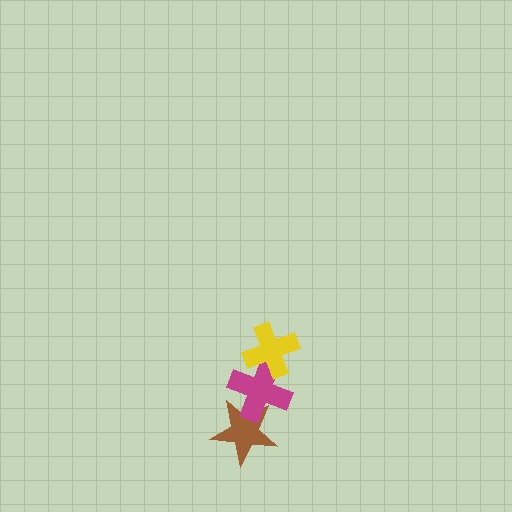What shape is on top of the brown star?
The magenta cross is on top of the brown star.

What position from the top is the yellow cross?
The yellow cross is 1st from the top.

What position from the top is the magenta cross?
The magenta cross is 2nd from the top.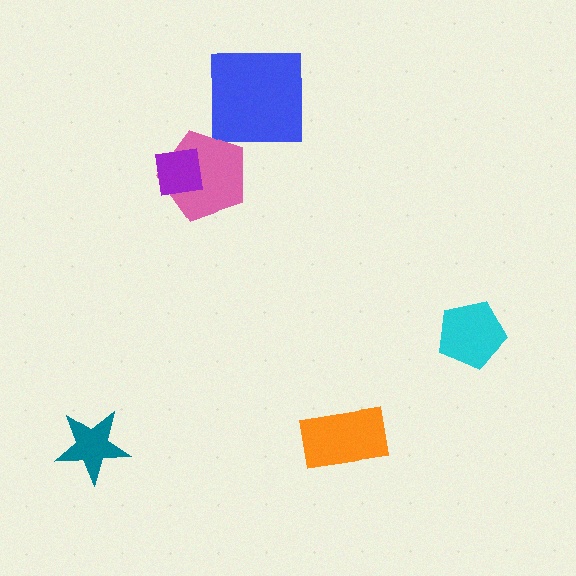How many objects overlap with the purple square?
1 object overlaps with the purple square.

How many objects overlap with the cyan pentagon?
0 objects overlap with the cyan pentagon.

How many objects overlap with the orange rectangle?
0 objects overlap with the orange rectangle.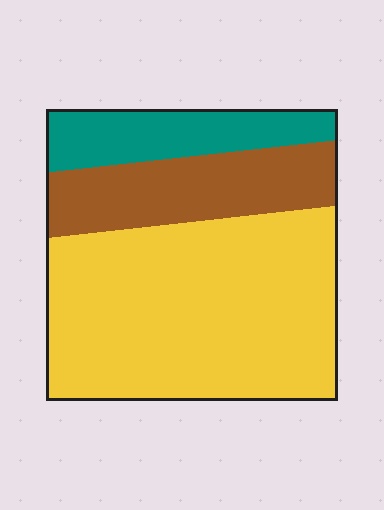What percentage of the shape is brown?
Brown covers roughly 20% of the shape.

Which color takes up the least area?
Teal, at roughly 15%.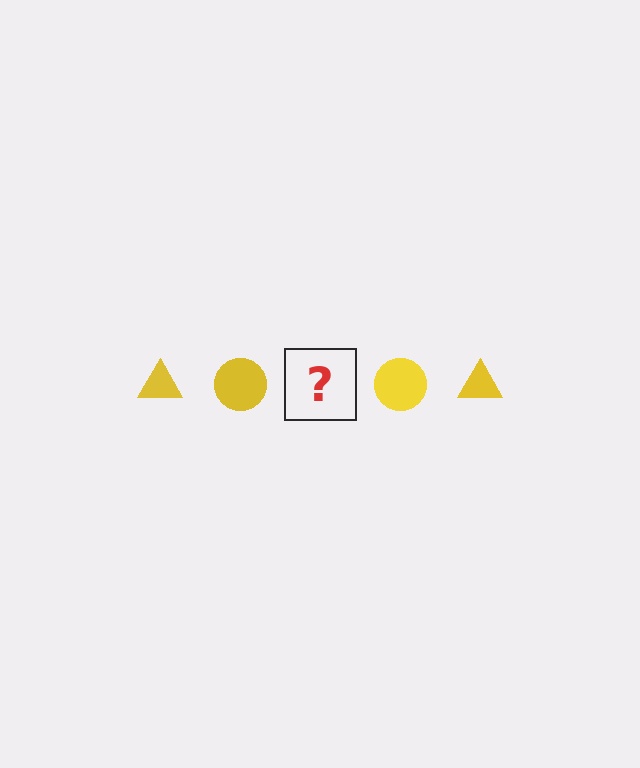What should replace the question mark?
The question mark should be replaced with a yellow triangle.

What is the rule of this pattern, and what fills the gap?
The rule is that the pattern cycles through triangle, circle shapes in yellow. The gap should be filled with a yellow triangle.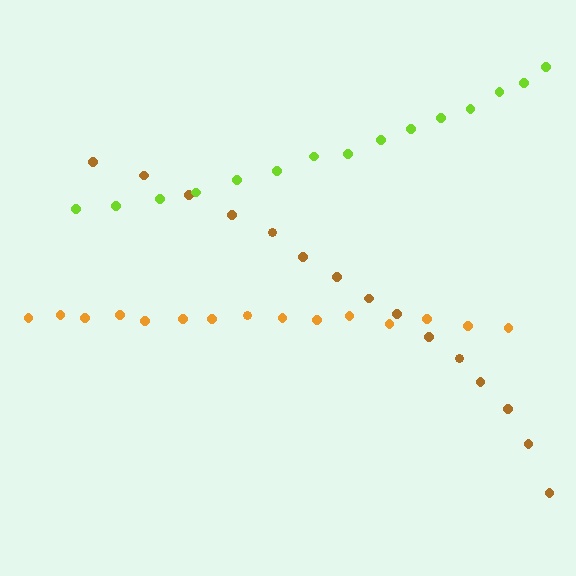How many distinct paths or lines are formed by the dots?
There are 3 distinct paths.